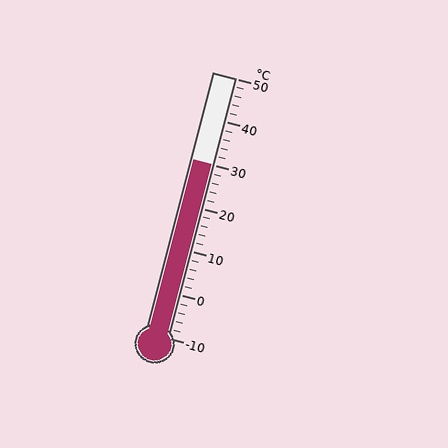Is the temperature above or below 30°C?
The temperature is at 30°C.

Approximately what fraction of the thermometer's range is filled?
The thermometer is filled to approximately 65% of its range.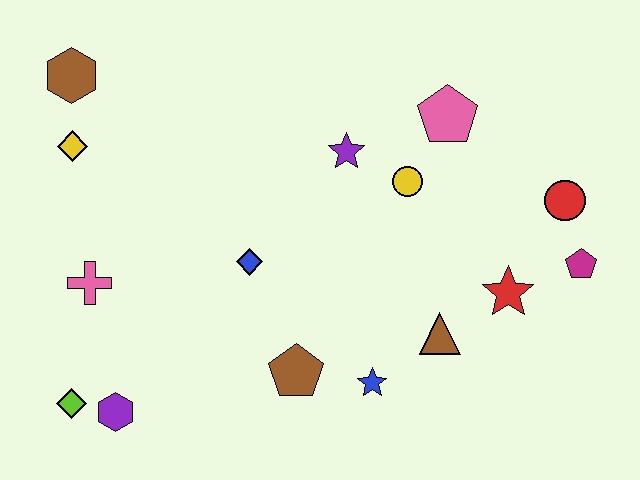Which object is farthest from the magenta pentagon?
The brown hexagon is farthest from the magenta pentagon.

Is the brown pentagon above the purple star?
No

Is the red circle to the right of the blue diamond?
Yes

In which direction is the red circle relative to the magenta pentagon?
The red circle is above the magenta pentagon.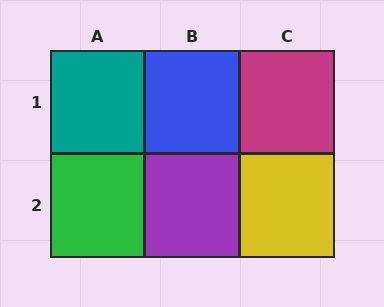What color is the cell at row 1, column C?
Magenta.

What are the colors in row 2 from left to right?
Green, purple, yellow.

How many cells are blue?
1 cell is blue.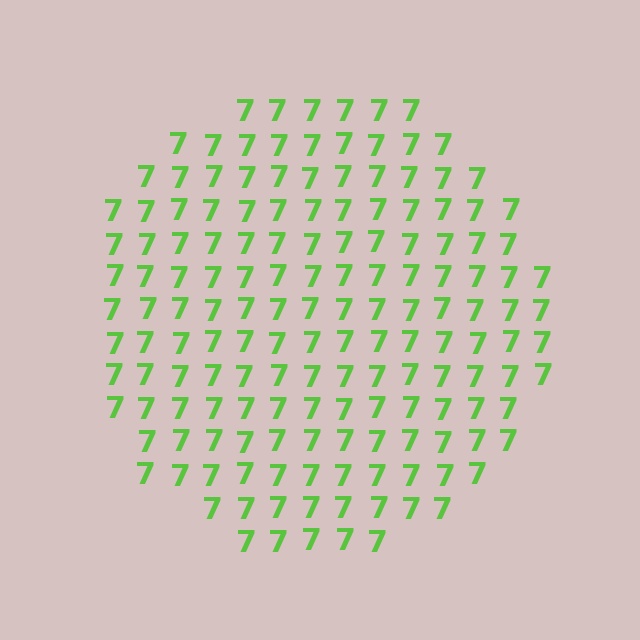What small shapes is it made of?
It is made of small digit 7's.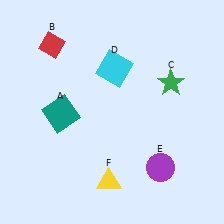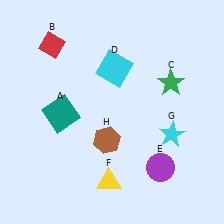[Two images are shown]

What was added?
A cyan star (G), a brown hexagon (H) were added in Image 2.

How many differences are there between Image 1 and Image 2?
There are 2 differences between the two images.